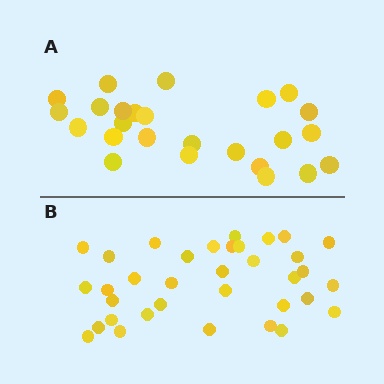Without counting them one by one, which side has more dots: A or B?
Region B (the bottom region) has more dots.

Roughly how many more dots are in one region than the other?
Region B has roughly 10 or so more dots than region A.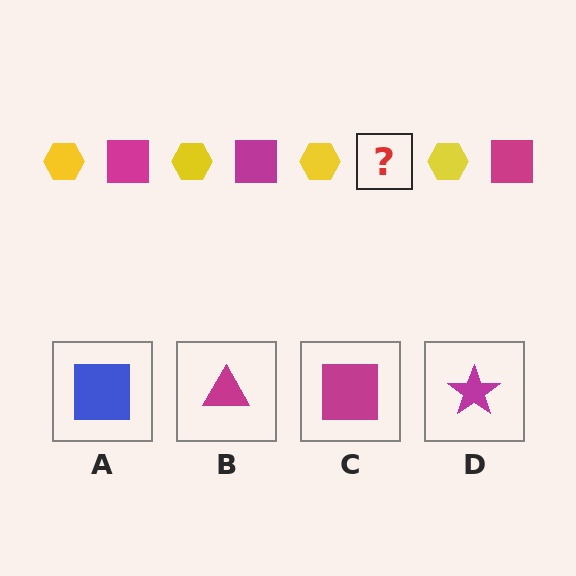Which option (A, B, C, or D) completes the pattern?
C.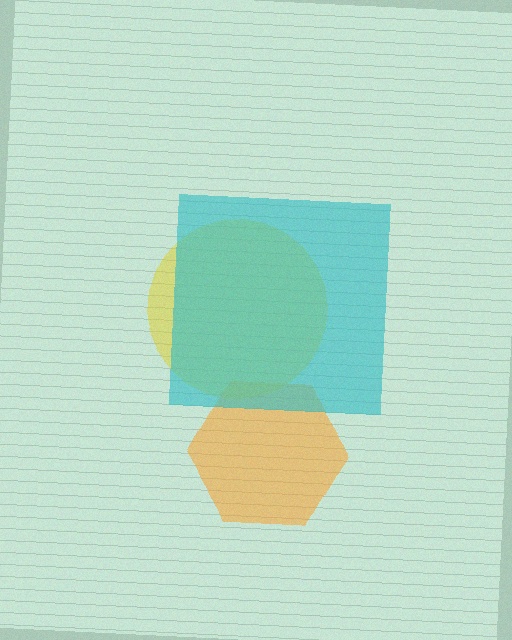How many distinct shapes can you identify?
There are 3 distinct shapes: an orange hexagon, a yellow circle, a cyan square.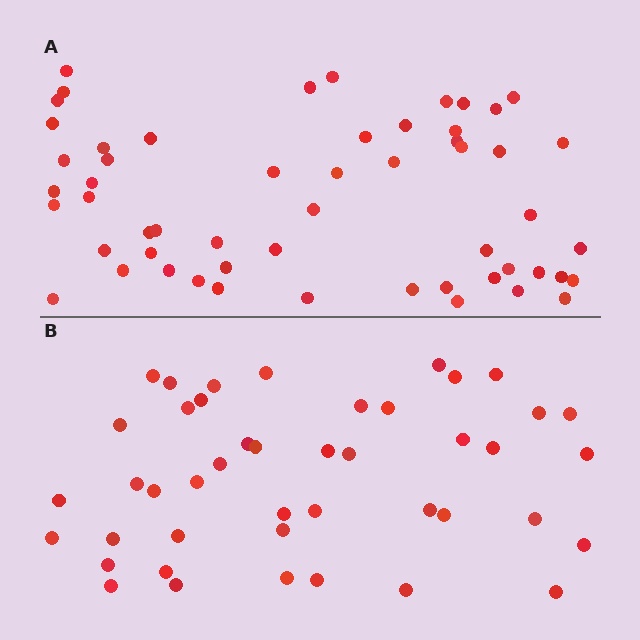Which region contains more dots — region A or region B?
Region A (the top region) has more dots.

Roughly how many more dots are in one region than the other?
Region A has roughly 12 or so more dots than region B.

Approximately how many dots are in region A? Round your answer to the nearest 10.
About 60 dots. (The exact count is 55, which rounds to 60.)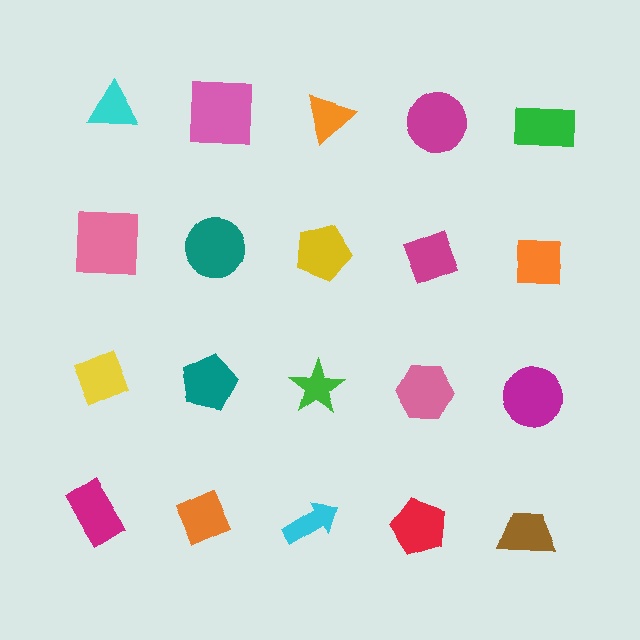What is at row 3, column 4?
A pink hexagon.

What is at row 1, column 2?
A pink square.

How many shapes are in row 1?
5 shapes.